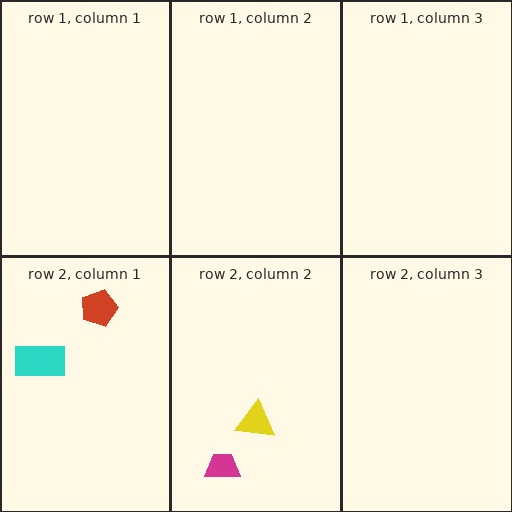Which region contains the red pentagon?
The row 2, column 1 region.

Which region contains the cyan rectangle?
The row 2, column 1 region.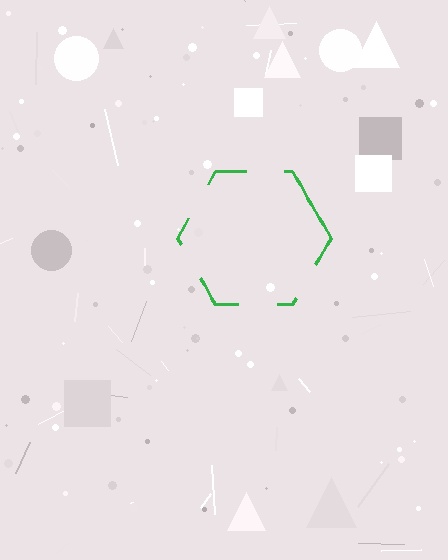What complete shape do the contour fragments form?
The contour fragments form a hexagon.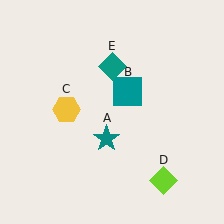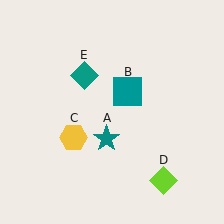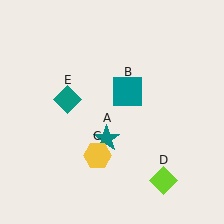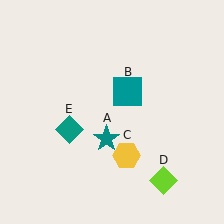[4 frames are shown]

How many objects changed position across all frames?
2 objects changed position: yellow hexagon (object C), teal diamond (object E).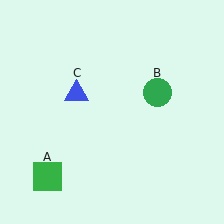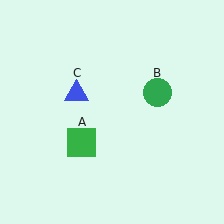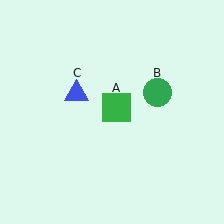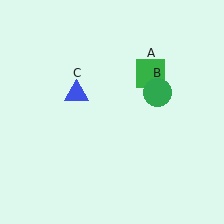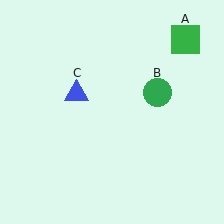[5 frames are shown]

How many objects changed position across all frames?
1 object changed position: green square (object A).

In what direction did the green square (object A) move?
The green square (object A) moved up and to the right.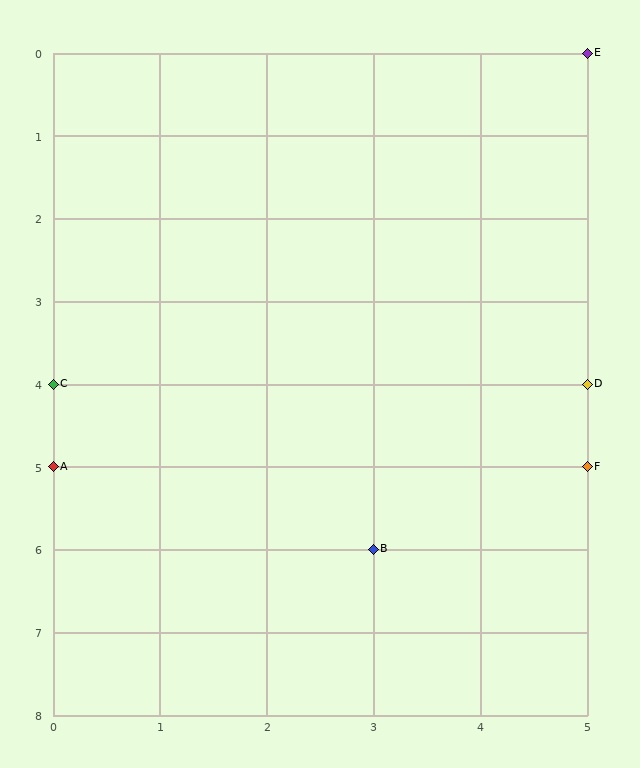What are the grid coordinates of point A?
Point A is at grid coordinates (0, 5).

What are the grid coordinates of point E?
Point E is at grid coordinates (5, 0).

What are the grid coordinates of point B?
Point B is at grid coordinates (3, 6).